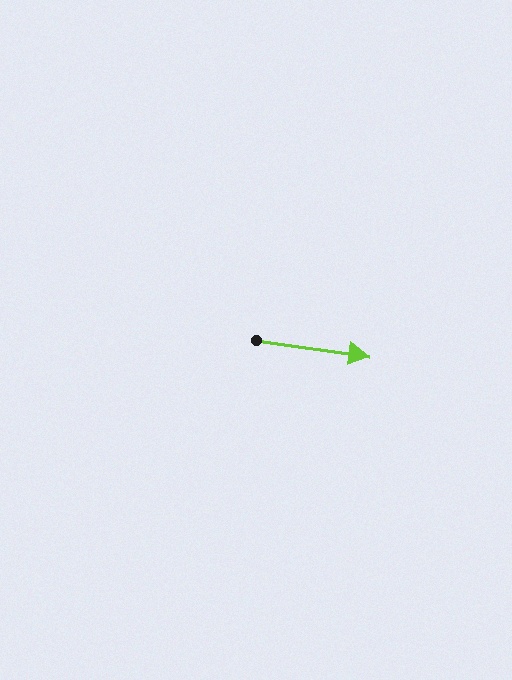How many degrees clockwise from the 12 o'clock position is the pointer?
Approximately 98 degrees.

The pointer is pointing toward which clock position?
Roughly 3 o'clock.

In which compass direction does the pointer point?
East.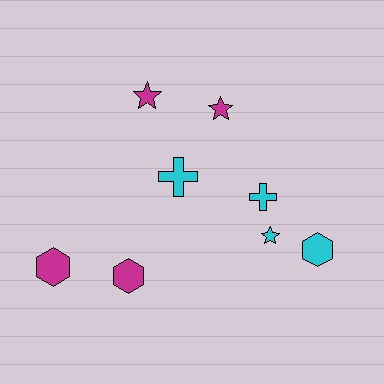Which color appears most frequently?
Cyan, with 4 objects.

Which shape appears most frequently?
Star, with 3 objects.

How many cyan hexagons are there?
There is 1 cyan hexagon.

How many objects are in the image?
There are 8 objects.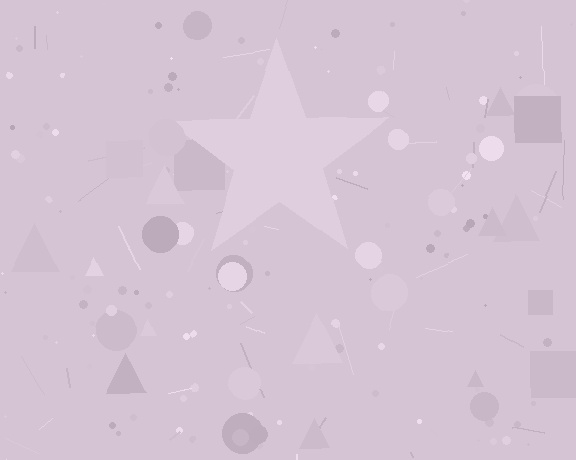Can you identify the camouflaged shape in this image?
The camouflaged shape is a star.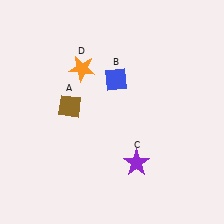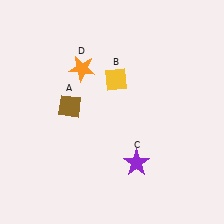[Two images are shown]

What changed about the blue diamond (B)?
In Image 1, B is blue. In Image 2, it changed to yellow.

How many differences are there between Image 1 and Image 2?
There is 1 difference between the two images.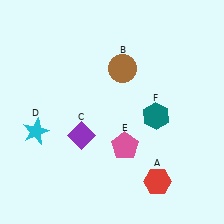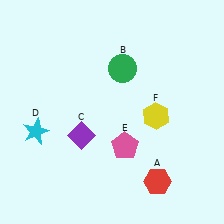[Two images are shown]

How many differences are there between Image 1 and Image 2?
There are 2 differences between the two images.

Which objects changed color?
B changed from brown to green. F changed from teal to yellow.